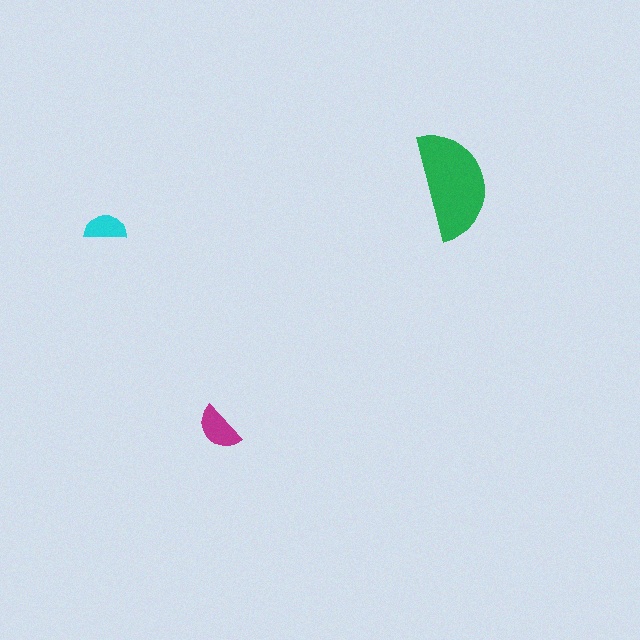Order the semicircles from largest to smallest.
the green one, the magenta one, the cyan one.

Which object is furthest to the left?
The cyan semicircle is leftmost.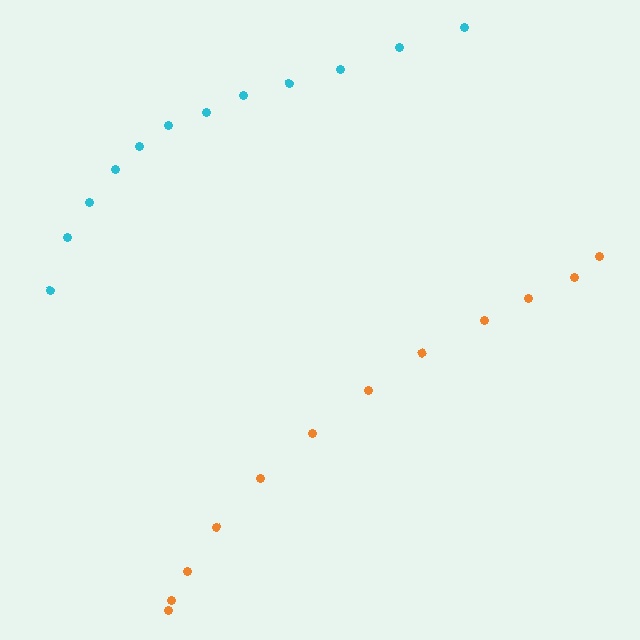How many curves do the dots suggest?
There are 2 distinct paths.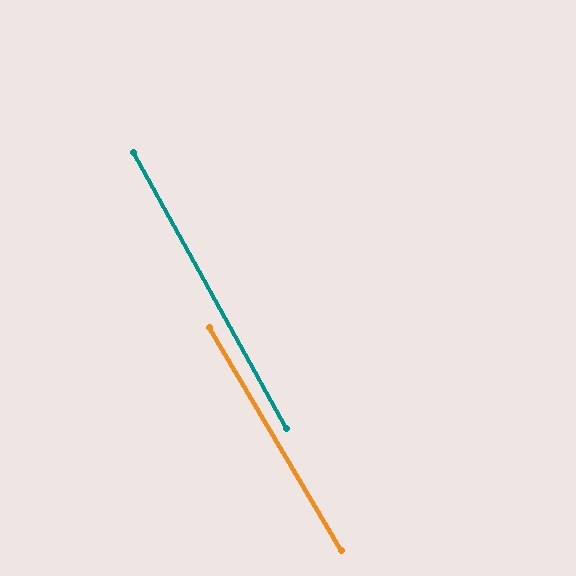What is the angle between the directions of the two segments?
Approximately 2 degrees.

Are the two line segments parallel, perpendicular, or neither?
Parallel — their directions differ by only 1.6°.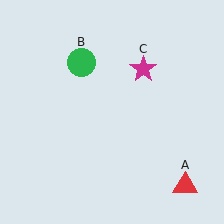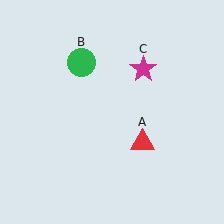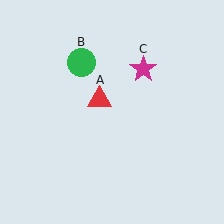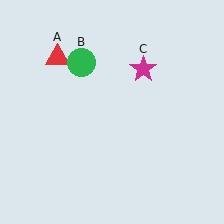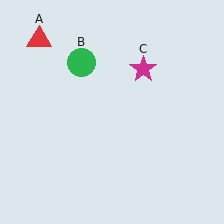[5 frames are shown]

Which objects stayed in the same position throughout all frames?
Green circle (object B) and magenta star (object C) remained stationary.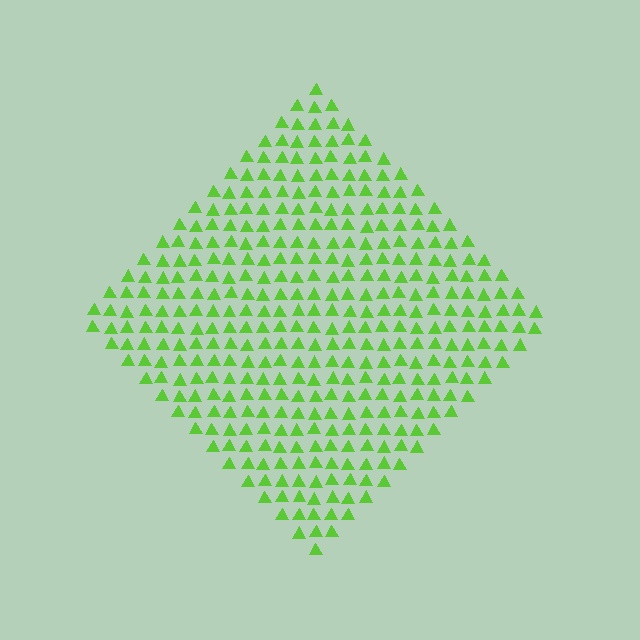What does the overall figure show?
The overall figure shows a diamond.